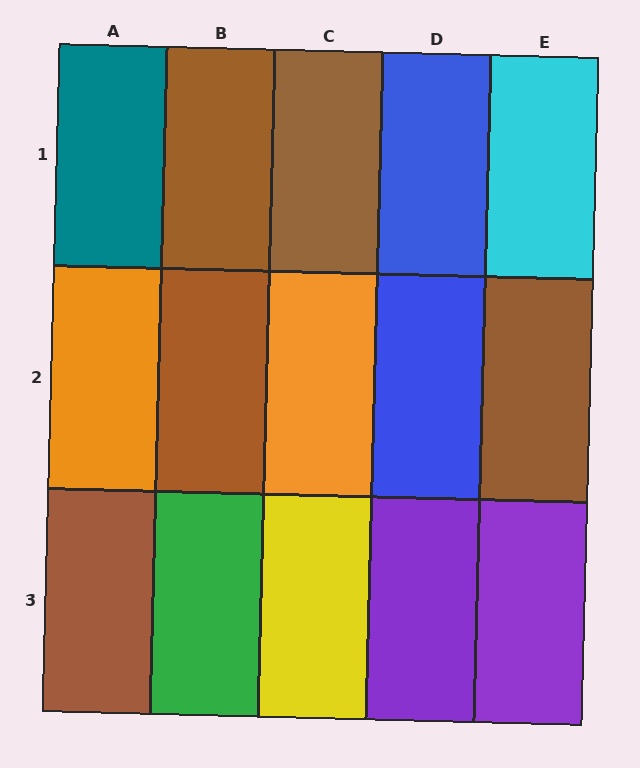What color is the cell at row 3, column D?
Purple.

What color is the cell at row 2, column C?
Orange.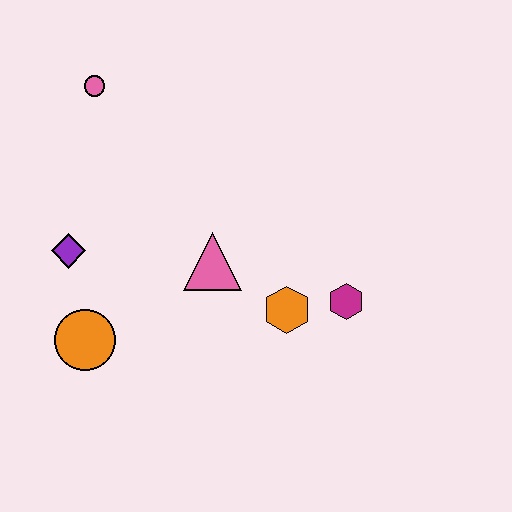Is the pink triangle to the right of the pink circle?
Yes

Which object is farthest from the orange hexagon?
The pink circle is farthest from the orange hexagon.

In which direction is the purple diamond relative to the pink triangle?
The purple diamond is to the left of the pink triangle.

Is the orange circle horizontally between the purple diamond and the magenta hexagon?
Yes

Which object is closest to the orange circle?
The purple diamond is closest to the orange circle.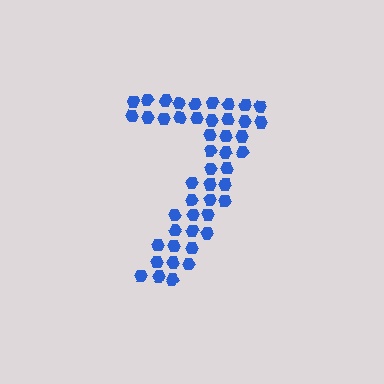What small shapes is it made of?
It is made of small hexagons.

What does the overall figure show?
The overall figure shows the digit 7.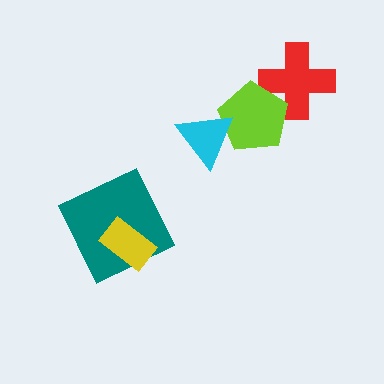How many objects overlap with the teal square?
1 object overlaps with the teal square.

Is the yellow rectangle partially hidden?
No, no other shape covers it.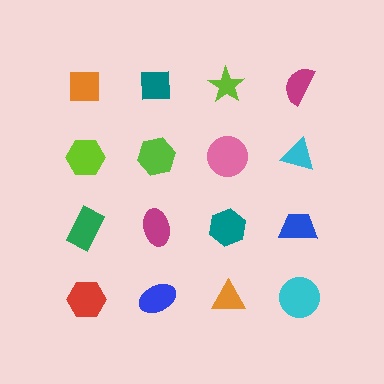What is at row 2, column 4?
A cyan triangle.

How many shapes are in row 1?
4 shapes.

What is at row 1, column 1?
An orange square.